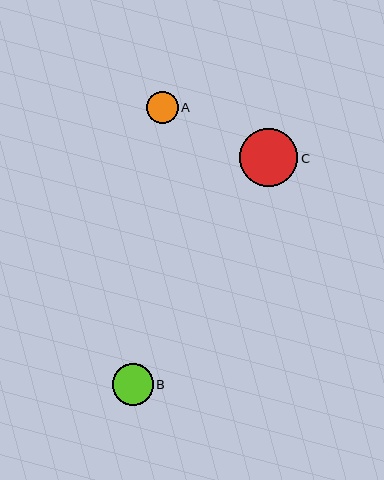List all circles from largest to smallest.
From largest to smallest: C, B, A.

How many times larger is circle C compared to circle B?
Circle C is approximately 1.4 times the size of circle B.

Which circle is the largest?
Circle C is the largest with a size of approximately 58 pixels.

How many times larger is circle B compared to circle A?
Circle B is approximately 1.3 times the size of circle A.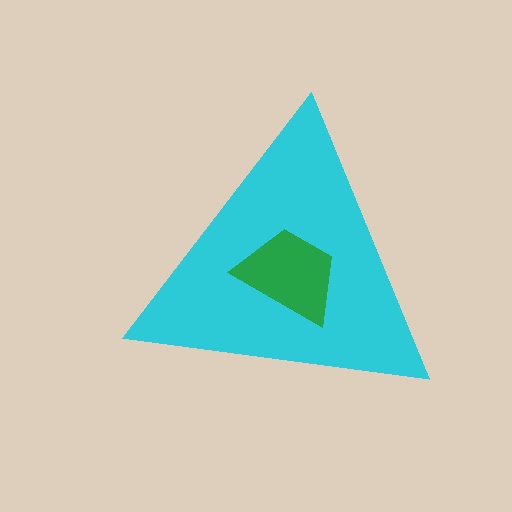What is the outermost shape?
The cyan triangle.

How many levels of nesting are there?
2.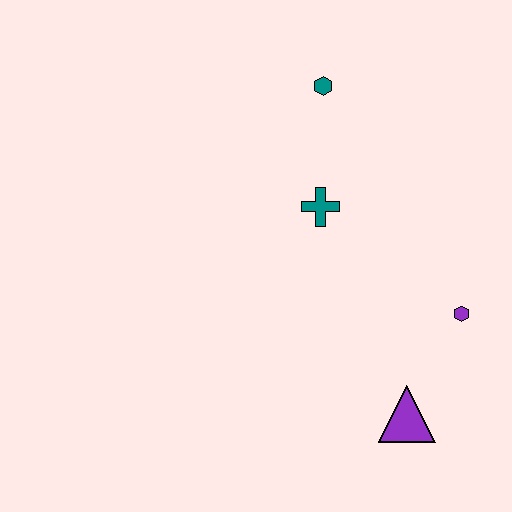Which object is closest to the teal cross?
The teal hexagon is closest to the teal cross.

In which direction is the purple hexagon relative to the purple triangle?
The purple hexagon is above the purple triangle.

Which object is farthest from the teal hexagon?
The purple triangle is farthest from the teal hexagon.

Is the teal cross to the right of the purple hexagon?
No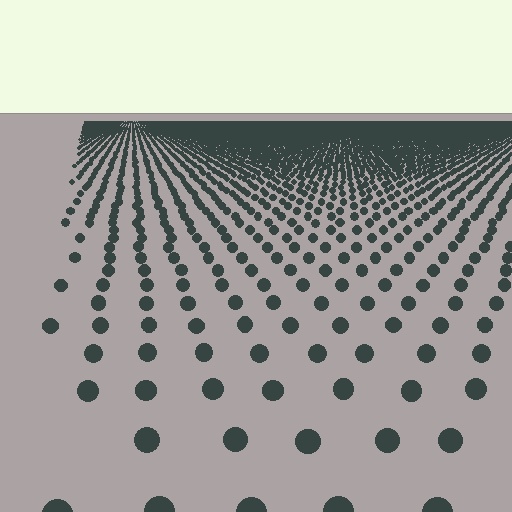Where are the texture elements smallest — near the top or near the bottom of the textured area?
Near the top.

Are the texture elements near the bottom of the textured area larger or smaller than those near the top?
Larger. Near the bottom, elements are closer to the viewer and appear at a bigger on-screen size.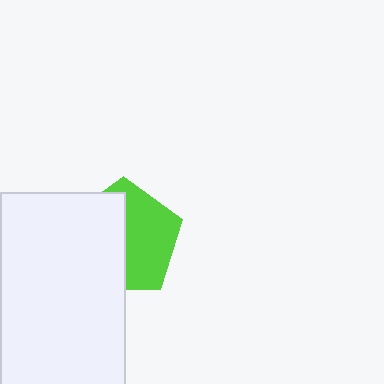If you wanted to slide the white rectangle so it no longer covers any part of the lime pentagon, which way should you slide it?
Slide it left — that is the most direct way to separate the two shapes.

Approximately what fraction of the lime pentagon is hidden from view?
Roughly 50% of the lime pentagon is hidden behind the white rectangle.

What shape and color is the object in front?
The object in front is a white rectangle.